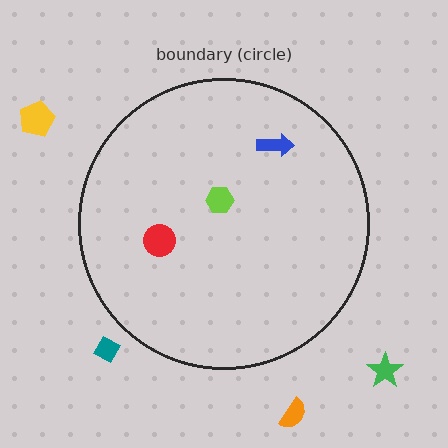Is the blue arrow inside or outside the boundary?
Inside.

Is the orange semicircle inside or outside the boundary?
Outside.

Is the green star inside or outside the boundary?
Outside.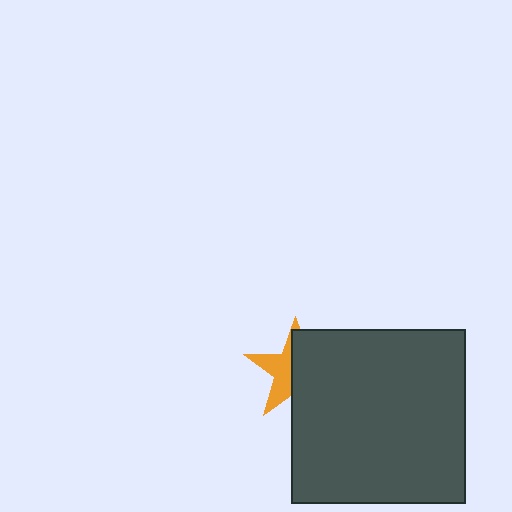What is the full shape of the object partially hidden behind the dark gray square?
The partially hidden object is an orange star.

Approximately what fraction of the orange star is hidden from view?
Roughly 56% of the orange star is hidden behind the dark gray square.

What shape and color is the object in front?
The object in front is a dark gray square.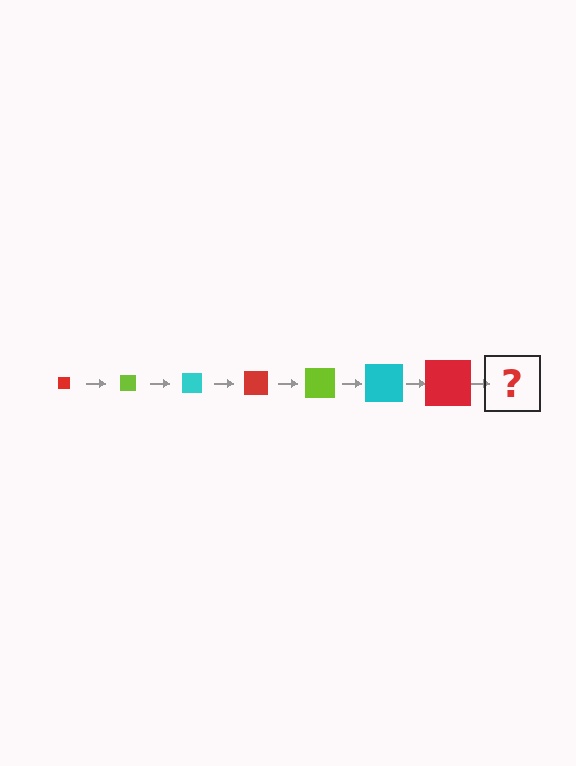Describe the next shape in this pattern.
It should be a lime square, larger than the previous one.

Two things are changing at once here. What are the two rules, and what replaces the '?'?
The two rules are that the square grows larger each step and the color cycles through red, lime, and cyan. The '?' should be a lime square, larger than the previous one.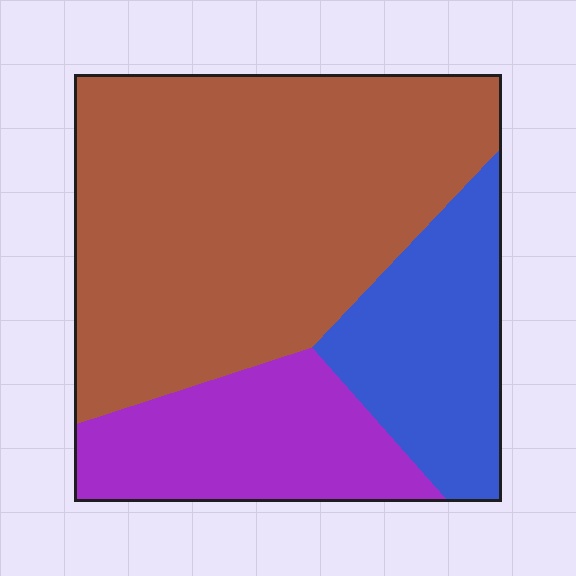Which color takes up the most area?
Brown, at roughly 60%.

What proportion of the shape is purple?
Purple takes up less than a quarter of the shape.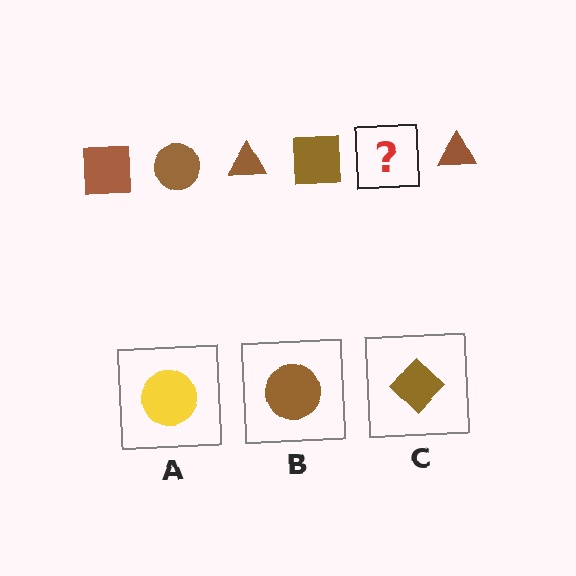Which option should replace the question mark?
Option B.